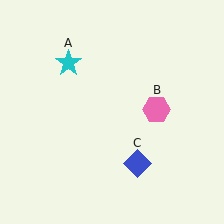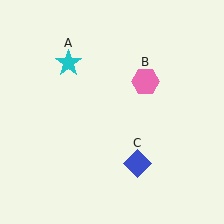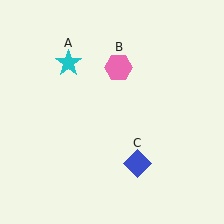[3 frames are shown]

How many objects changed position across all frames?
1 object changed position: pink hexagon (object B).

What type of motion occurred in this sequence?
The pink hexagon (object B) rotated counterclockwise around the center of the scene.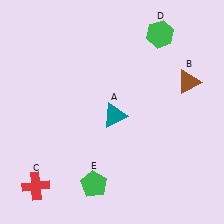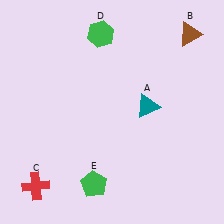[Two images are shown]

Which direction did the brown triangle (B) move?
The brown triangle (B) moved up.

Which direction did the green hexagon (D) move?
The green hexagon (D) moved left.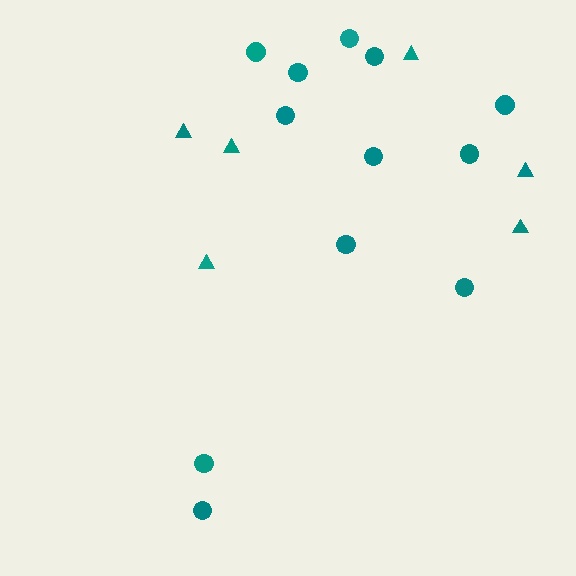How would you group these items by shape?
There are 2 groups: one group of triangles (6) and one group of circles (12).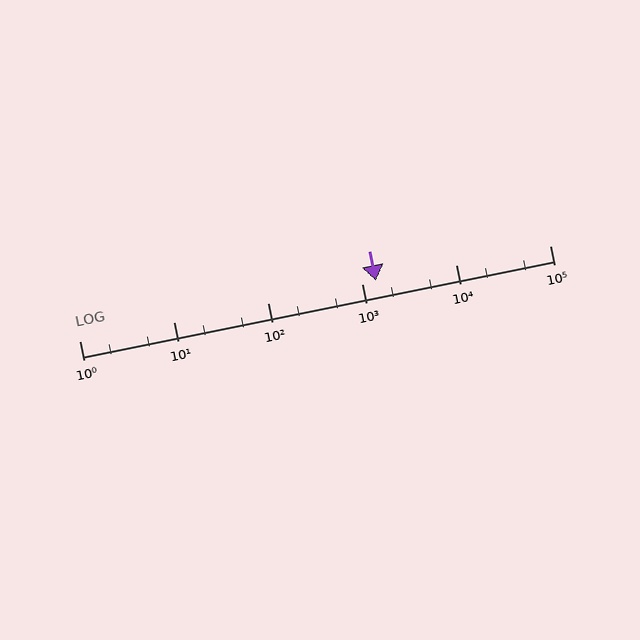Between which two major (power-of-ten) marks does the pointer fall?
The pointer is between 1000 and 10000.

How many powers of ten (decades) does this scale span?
The scale spans 5 decades, from 1 to 100000.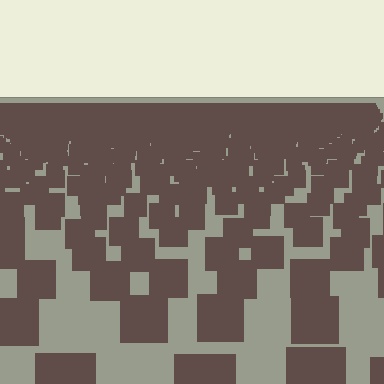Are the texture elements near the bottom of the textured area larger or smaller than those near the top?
Larger. Near the bottom, elements are closer to the viewer and appear at a bigger on-screen size.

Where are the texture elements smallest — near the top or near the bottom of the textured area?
Near the top.